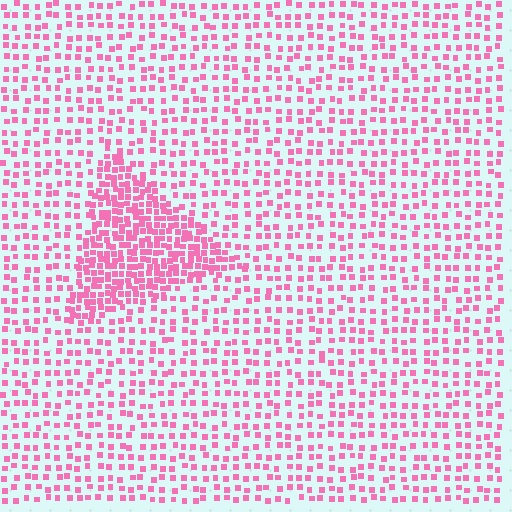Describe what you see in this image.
The image contains small pink elements arranged at two different densities. A triangle-shaped region is visible where the elements are more densely packed than the surrounding area.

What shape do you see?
I see a triangle.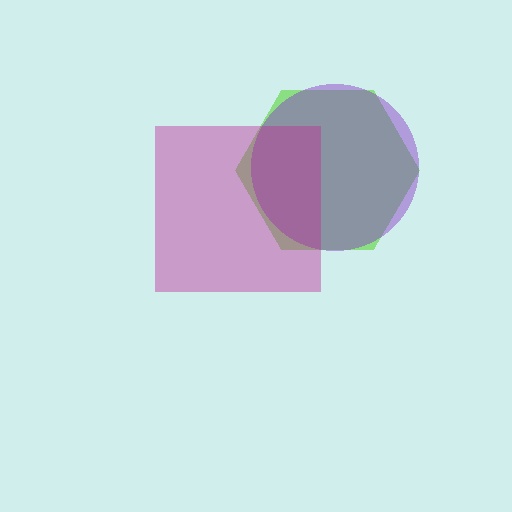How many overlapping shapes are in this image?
There are 3 overlapping shapes in the image.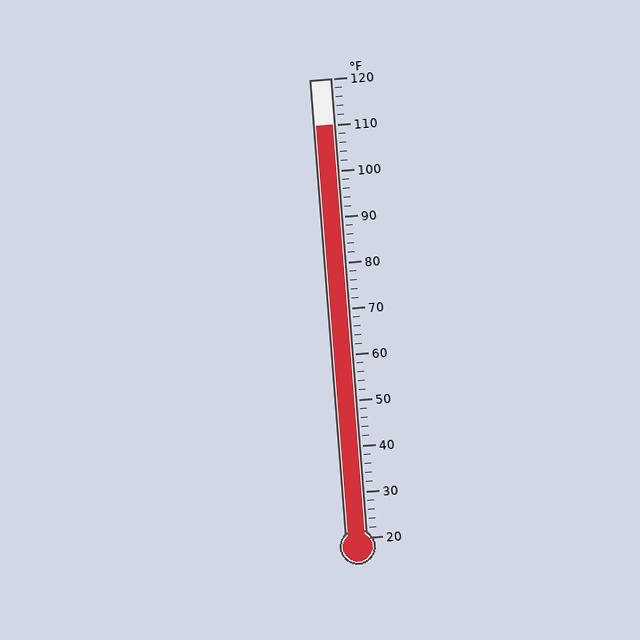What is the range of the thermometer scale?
The thermometer scale ranges from 20°F to 120°F.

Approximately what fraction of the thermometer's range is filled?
The thermometer is filled to approximately 90% of its range.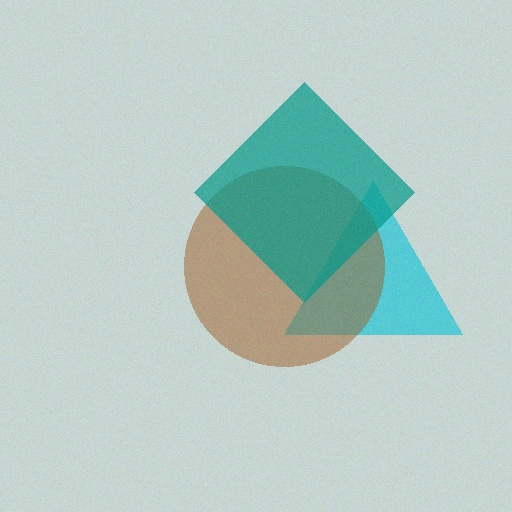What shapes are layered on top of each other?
The layered shapes are: a cyan triangle, a brown circle, a teal diamond.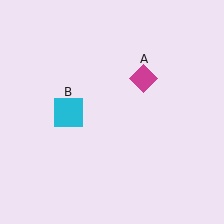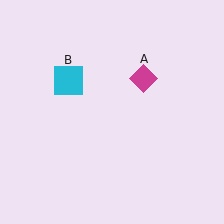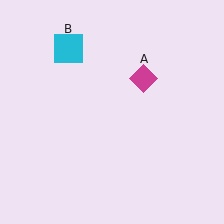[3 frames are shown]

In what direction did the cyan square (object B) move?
The cyan square (object B) moved up.